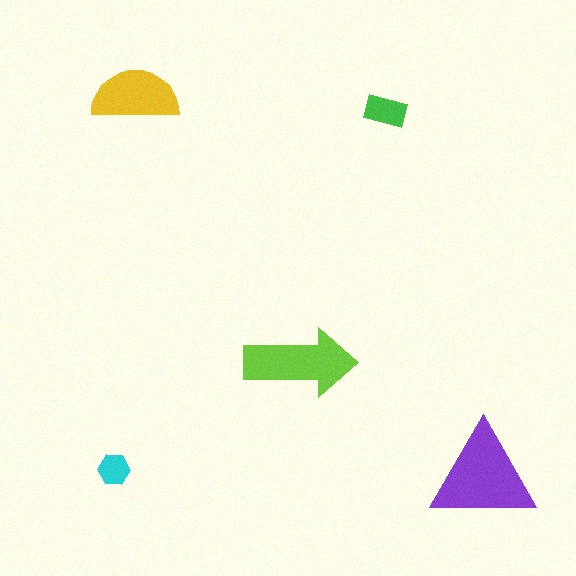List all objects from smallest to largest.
The cyan hexagon, the green rectangle, the yellow semicircle, the lime arrow, the purple triangle.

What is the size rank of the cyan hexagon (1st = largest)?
5th.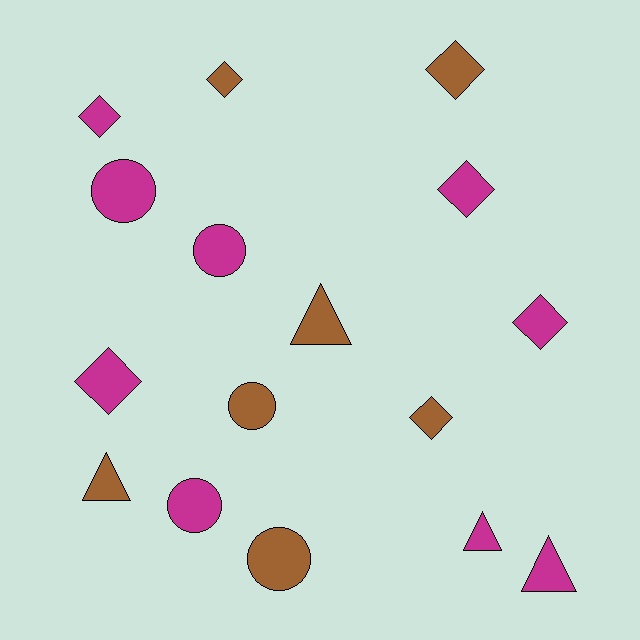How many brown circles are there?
There are 2 brown circles.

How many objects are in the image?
There are 16 objects.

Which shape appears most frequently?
Diamond, with 7 objects.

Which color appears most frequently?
Magenta, with 9 objects.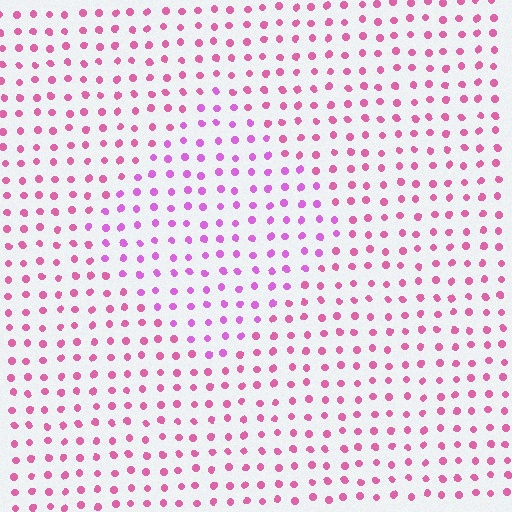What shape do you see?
I see a diamond.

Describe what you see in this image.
The image is filled with small pink elements in a uniform arrangement. A diamond-shaped region is visible where the elements are tinted to a slightly different hue, forming a subtle color boundary.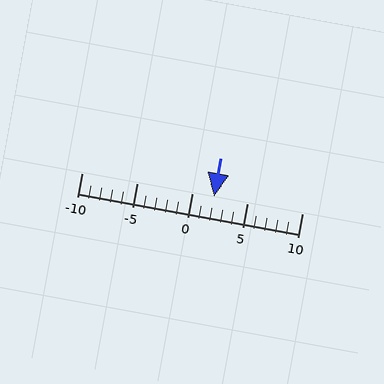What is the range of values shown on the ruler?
The ruler shows values from -10 to 10.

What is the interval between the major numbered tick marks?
The major tick marks are spaced 5 units apart.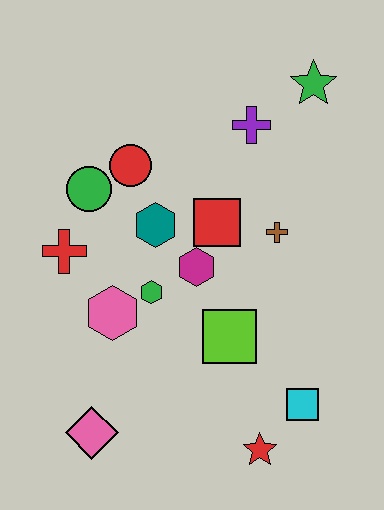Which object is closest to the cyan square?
The red star is closest to the cyan square.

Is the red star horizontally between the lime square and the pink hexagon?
No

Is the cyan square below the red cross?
Yes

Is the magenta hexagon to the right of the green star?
No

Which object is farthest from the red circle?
The red star is farthest from the red circle.